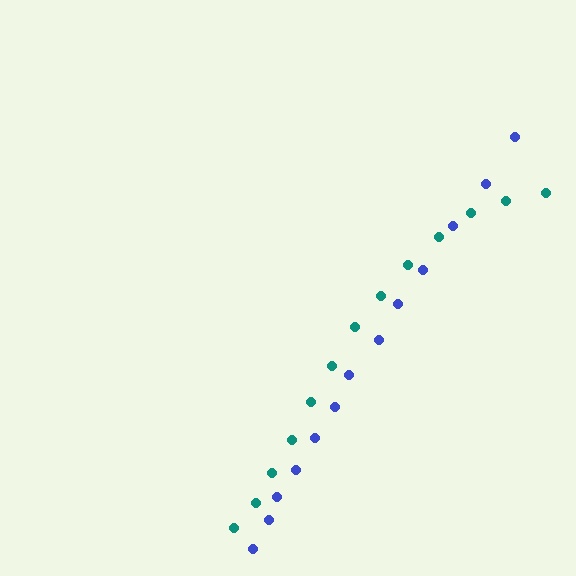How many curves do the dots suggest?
There are 2 distinct paths.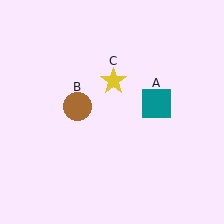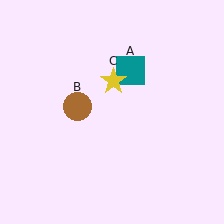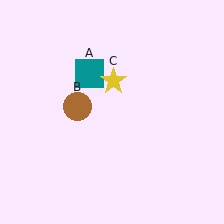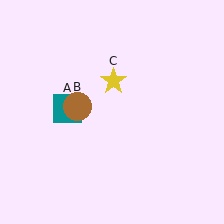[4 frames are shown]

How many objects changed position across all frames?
1 object changed position: teal square (object A).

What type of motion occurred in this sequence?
The teal square (object A) rotated counterclockwise around the center of the scene.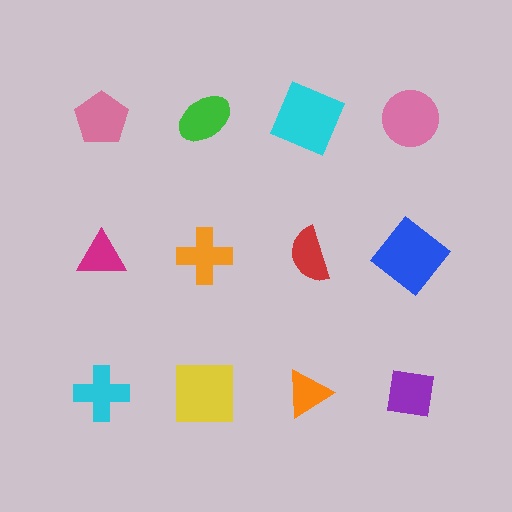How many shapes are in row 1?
4 shapes.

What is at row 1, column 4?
A pink circle.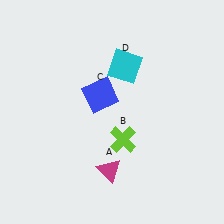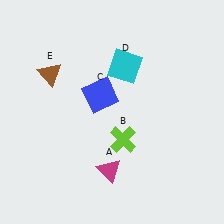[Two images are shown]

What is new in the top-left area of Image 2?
A brown triangle (E) was added in the top-left area of Image 2.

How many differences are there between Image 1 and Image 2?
There is 1 difference between the two images.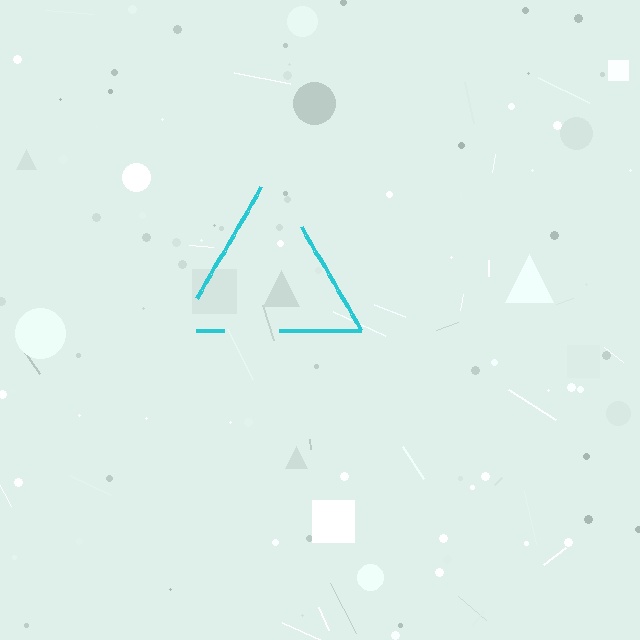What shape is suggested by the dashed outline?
The dashed outline suggests a triangle.